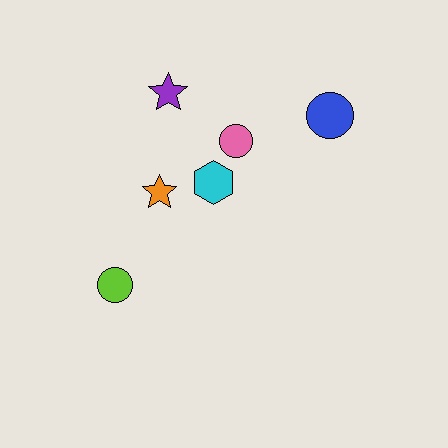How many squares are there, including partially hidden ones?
There are no squares.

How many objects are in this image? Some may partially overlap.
There are 6 objects.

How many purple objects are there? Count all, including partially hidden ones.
There is 1 purple object.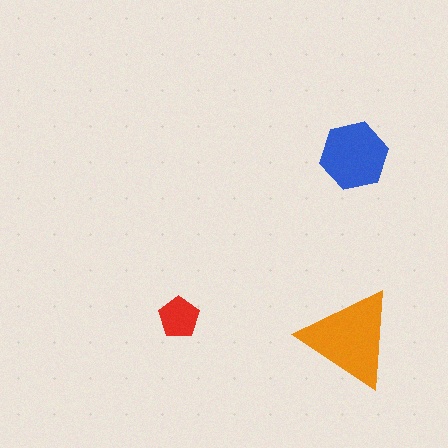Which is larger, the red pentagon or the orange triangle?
The orange triangle.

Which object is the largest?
The orange triangle.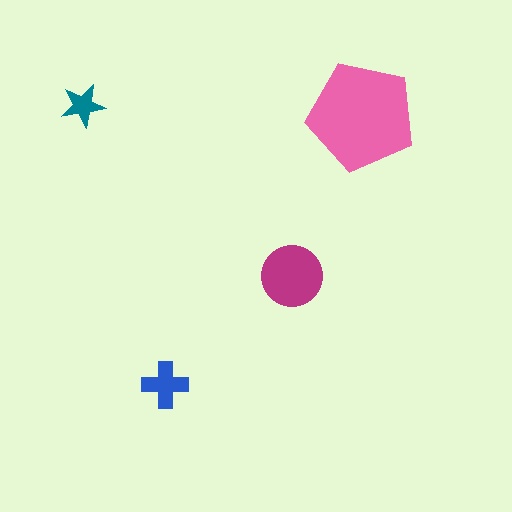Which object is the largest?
The pink pentagon.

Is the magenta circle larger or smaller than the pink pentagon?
Smaller.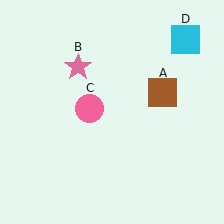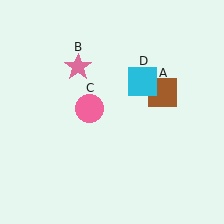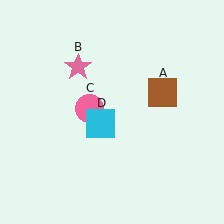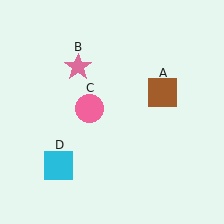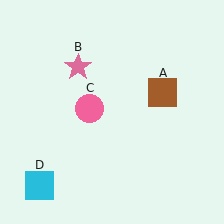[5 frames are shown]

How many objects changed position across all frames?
1 object changed position: cyan square (object D).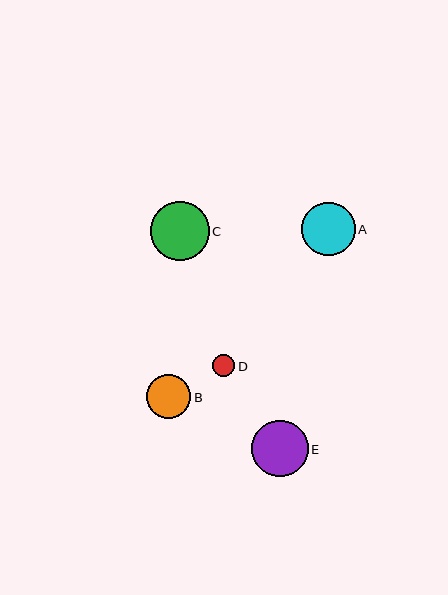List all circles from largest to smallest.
From largest to smallest: C, E, A, B, D.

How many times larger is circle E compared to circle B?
Circle E is approximately 1.3 times the size of circle B.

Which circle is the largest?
Circle C is the largest with a size of approximately 58 pixels.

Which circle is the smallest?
Circle D is the smallest with a size of approximately 22 pixels.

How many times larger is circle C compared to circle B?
Circle C is approximately 1.3 times the size of circle B.